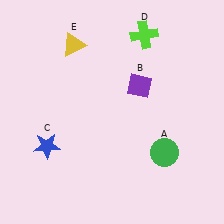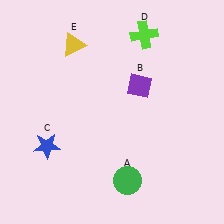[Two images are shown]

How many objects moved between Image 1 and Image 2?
1 object moved between the two images.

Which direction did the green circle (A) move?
The green circle (A) moved left.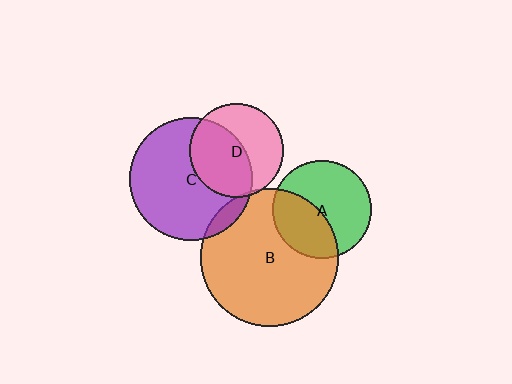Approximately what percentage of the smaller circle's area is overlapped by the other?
Approximately 5%.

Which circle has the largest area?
Circle B (orange).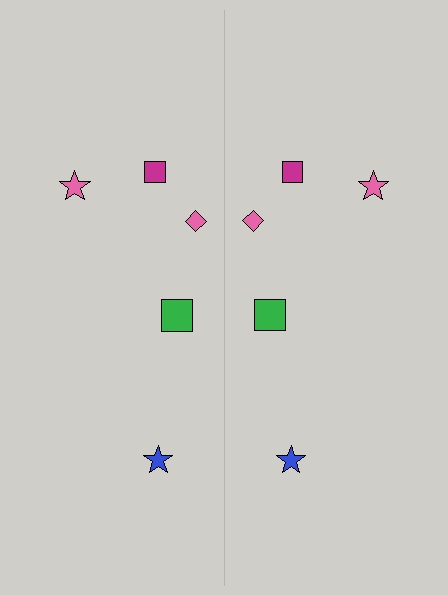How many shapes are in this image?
There are 10 shapes in this image.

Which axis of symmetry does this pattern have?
The pattern has a vertical axis of symmetry running through the center of the image.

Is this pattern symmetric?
Yes, this pattern has bilateral (reflection) symmetry.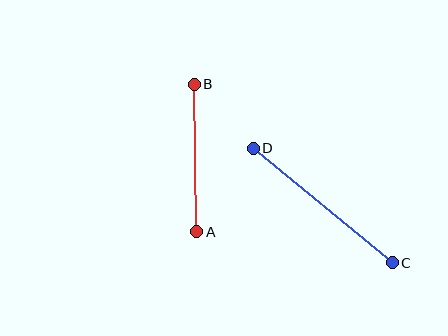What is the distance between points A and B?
The distance is approximately 148 pixels.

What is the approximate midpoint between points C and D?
The midpoint is at approximately (323, 205) pixels.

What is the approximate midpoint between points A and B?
The midpoint is at approximately (195, 158) pixels.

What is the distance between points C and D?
The distance is approximately 180 pixels.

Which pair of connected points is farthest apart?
Points C and D are farthest apart.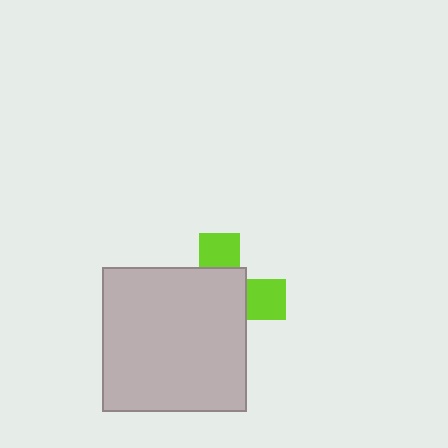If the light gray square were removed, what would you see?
You would see the complete lime cross.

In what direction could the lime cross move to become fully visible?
The lime cross could move toward the upper-right. That would shift it out from behind the light gray square entirely.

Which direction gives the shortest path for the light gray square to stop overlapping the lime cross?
Moving toward the lower-left gives the shortest separation.